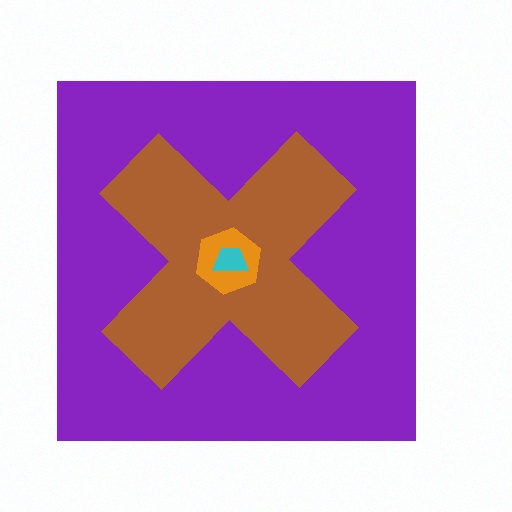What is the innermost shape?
The cyan trapezoid.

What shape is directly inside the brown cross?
The orange hexagon.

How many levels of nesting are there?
4.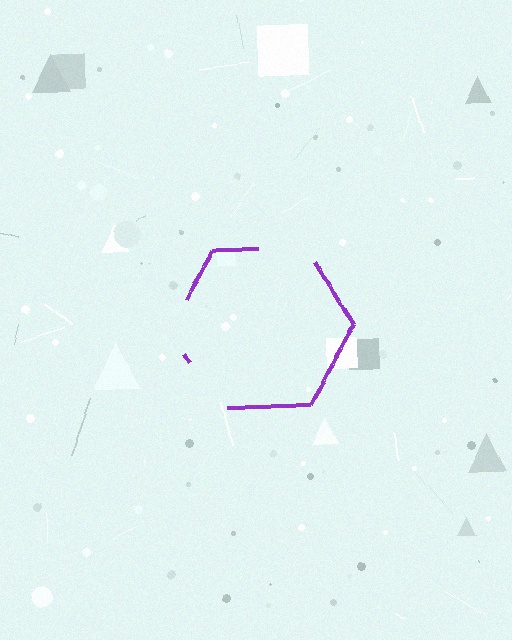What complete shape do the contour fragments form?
The contour fragments form a hexagon.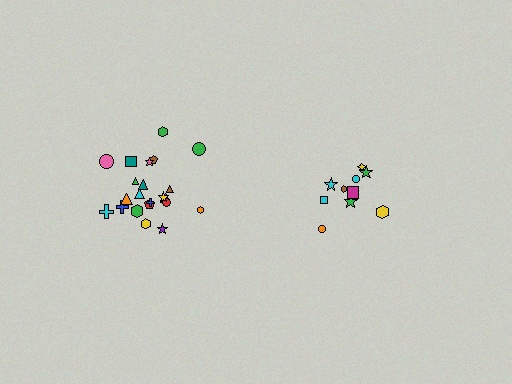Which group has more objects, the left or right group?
The left group.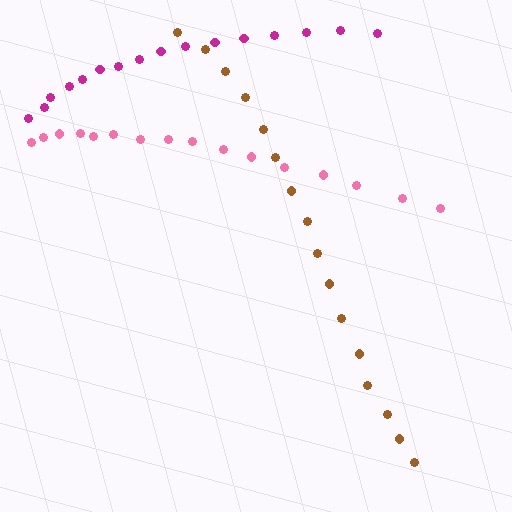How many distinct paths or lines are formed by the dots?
There are 3 distinct paths.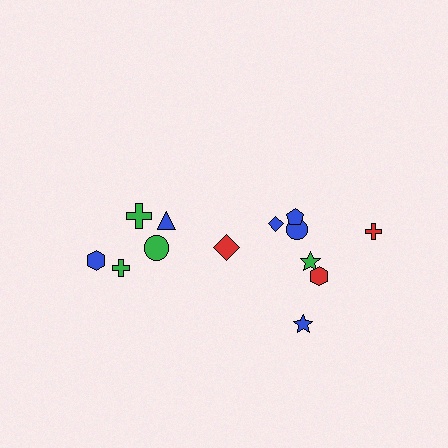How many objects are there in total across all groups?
There are 13 objects.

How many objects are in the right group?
There are 8 objects.